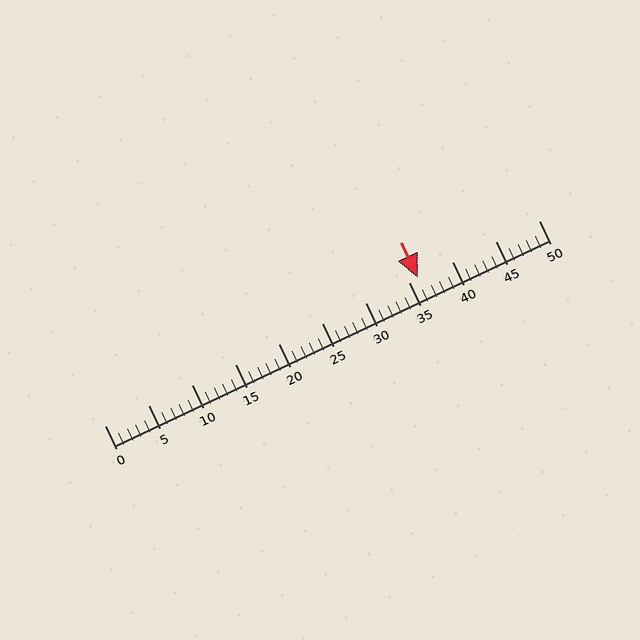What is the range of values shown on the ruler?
The ruler shows values from 0 to 50.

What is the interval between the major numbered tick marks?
The major tick marks are spaced 5 units apart.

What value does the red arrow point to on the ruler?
The red arrow points to approximately 36.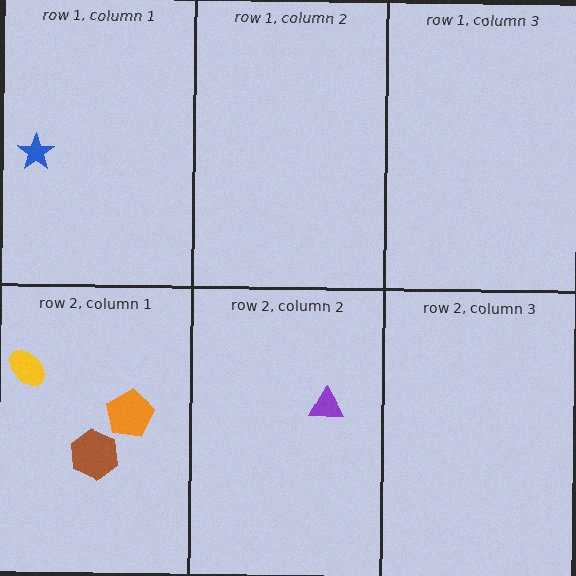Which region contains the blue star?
The row 1, column 1 region.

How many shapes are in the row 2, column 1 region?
3.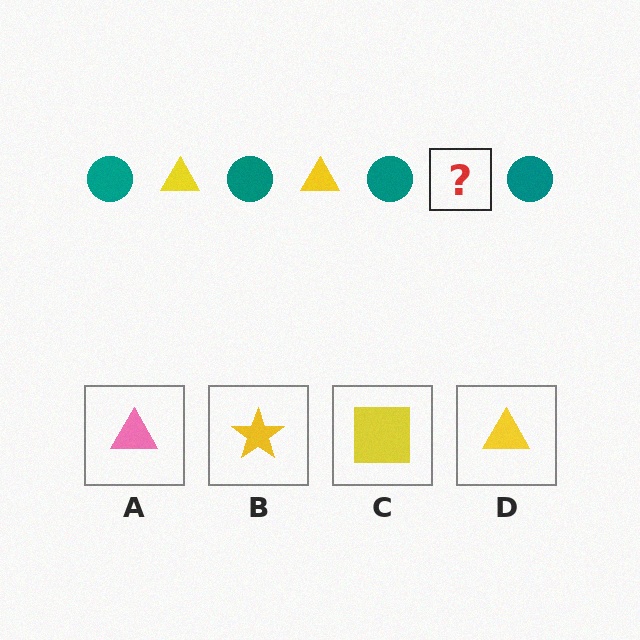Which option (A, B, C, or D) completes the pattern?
D.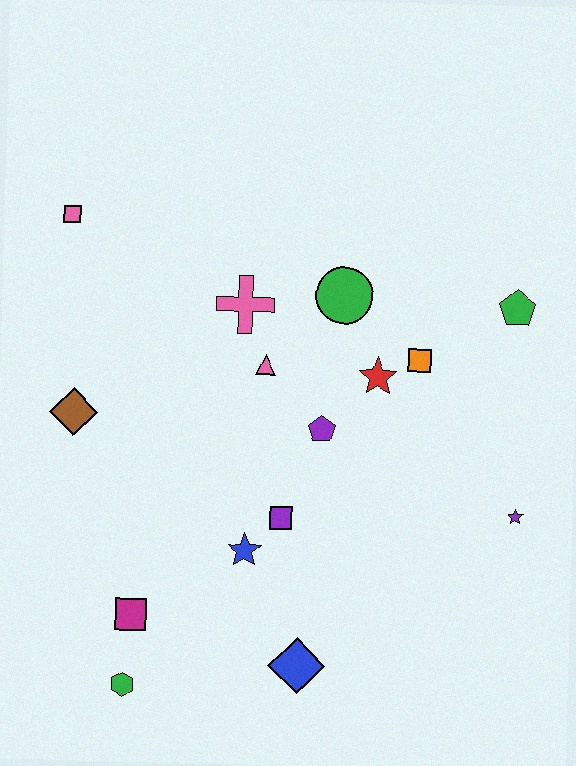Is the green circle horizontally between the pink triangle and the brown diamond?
No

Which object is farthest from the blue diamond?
The pink square is farthest from the blue diamond.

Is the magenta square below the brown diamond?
Yes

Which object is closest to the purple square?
The blue star is closest to the purple square.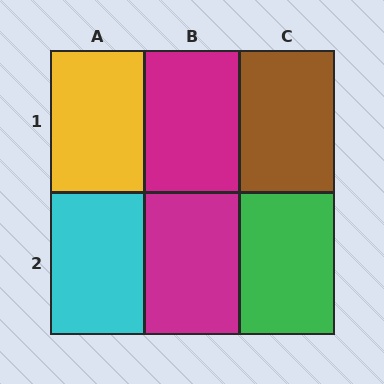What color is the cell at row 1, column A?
Yellow.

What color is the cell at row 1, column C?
Brown.